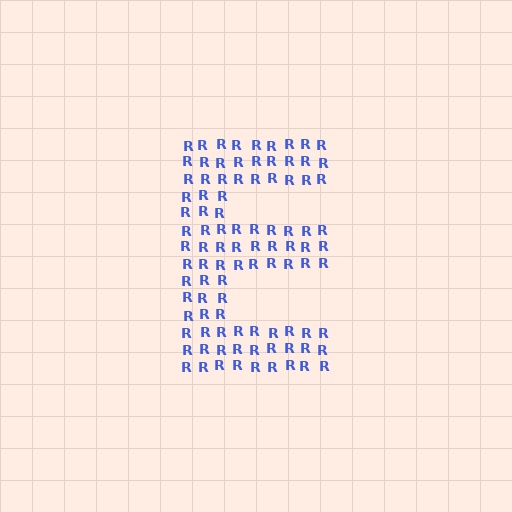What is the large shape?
The large shape is the letter E.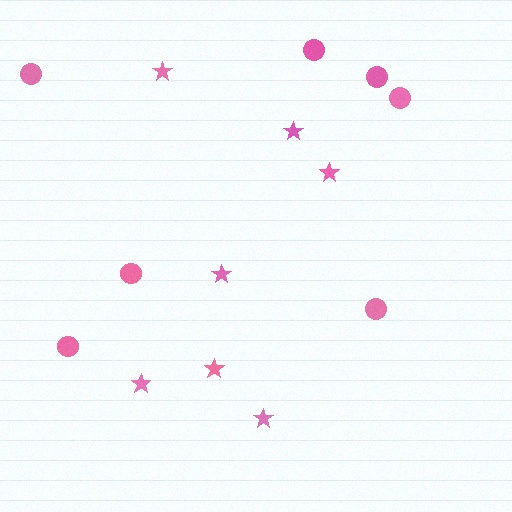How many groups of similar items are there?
There are 2 groups: one group of stars (7) and one group of circles (7).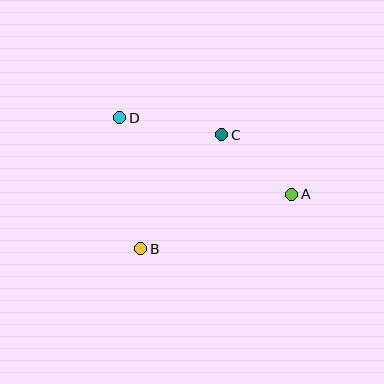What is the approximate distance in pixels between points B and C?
The distance between B and C is approximately 140 pixels.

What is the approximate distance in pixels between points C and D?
The distance between C and D is approximately 103 pixels.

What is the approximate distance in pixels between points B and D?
The distance between B and D is approximately 133 pixels.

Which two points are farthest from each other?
Points A and D are farthest from each other.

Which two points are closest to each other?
Points A and C are closest to each other.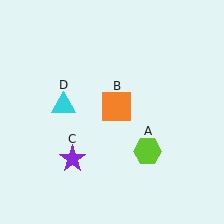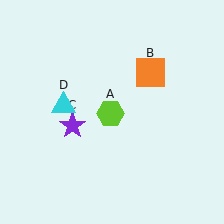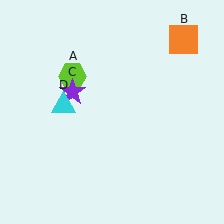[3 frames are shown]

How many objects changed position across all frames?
3 objects changed position: lime hexagon (object A), orange square (object B), purple star (object C).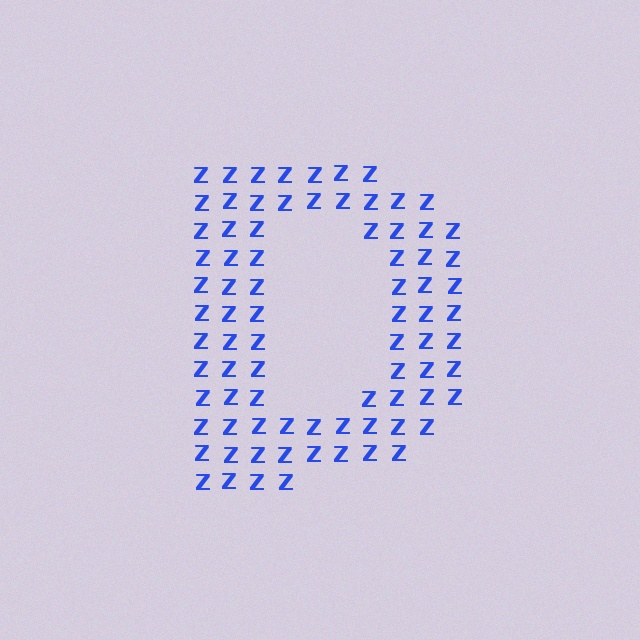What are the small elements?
The small elements are letter Z's.